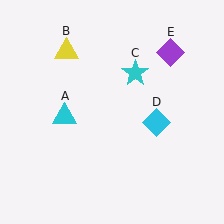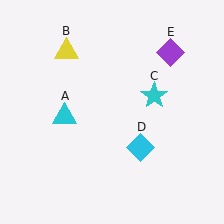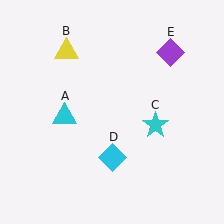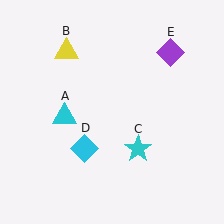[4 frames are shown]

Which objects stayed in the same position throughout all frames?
Cyan triangle (object A) and yellow triangle (object B) and purple diamond (object E) remained stationary.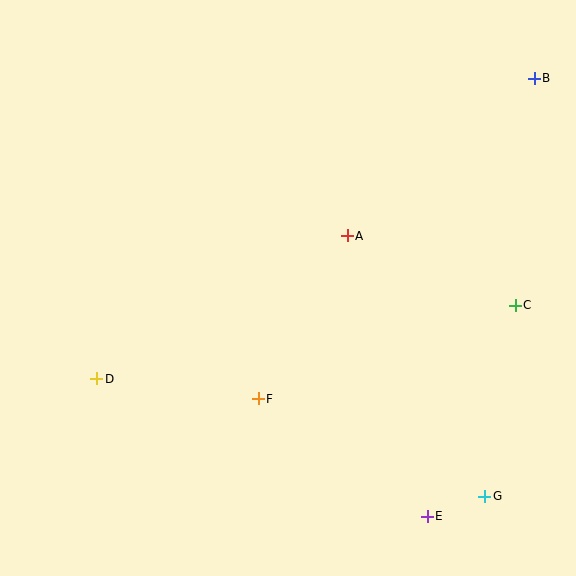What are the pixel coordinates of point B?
Point B is at (534, 78).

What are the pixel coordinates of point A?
Point A is at (347, 236).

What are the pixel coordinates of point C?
Point C is at (515, 305).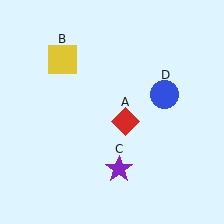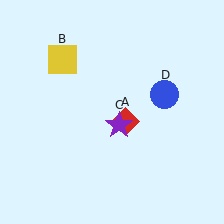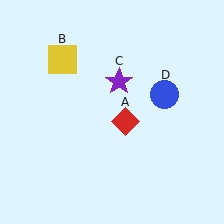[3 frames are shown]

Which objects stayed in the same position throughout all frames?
Red diamond (object A) and yellow square (object B) and blue circle (object D) remained stationary.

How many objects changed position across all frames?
1 object changed position: purple star (object C).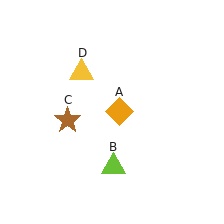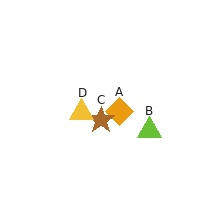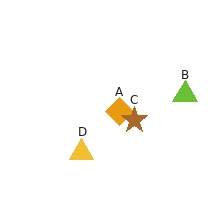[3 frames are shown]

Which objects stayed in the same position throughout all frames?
Orange diamond (object A) remained stationary.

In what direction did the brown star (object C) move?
The brown star (object C) moved right.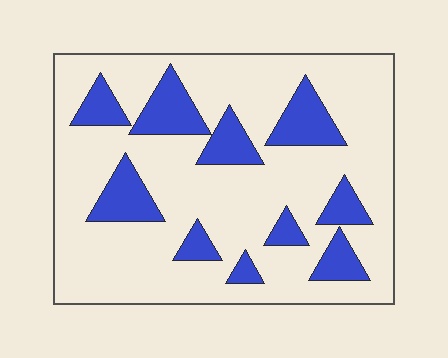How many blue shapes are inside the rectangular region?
10.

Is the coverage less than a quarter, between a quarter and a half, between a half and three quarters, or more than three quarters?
Less than a quarter.